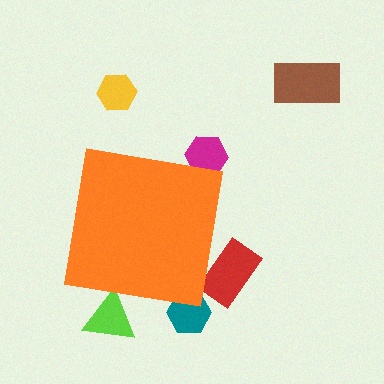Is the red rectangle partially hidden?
Yes, the red rectangle is partially hidden behind the orange square.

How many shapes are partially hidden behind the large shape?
4 shapes are partially hidden.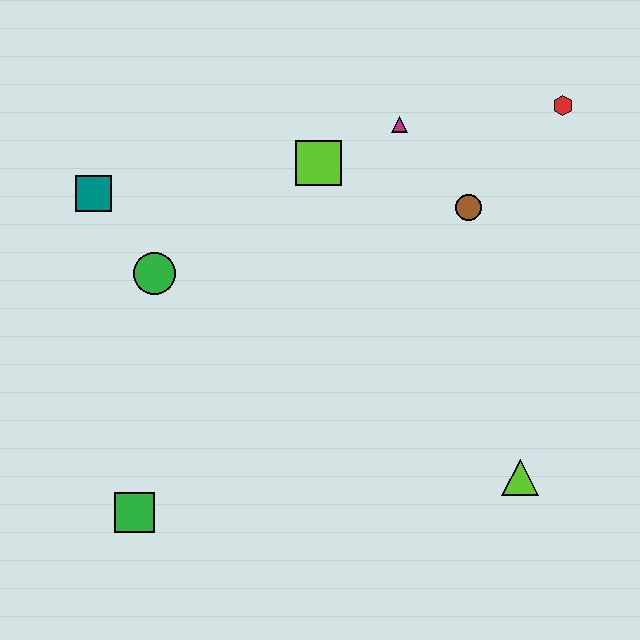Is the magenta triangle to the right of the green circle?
Yes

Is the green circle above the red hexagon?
No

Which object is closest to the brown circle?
The magenta triangle is closest to the brown circle.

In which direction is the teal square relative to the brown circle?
The teal square is to the left of the brown circle.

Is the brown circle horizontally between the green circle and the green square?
No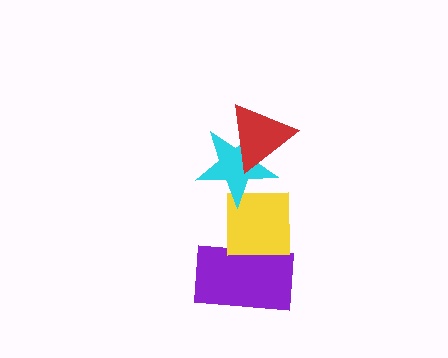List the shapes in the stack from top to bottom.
From top to bottom: the red triangle, the cyan star, the yellow square, the purple rectangle.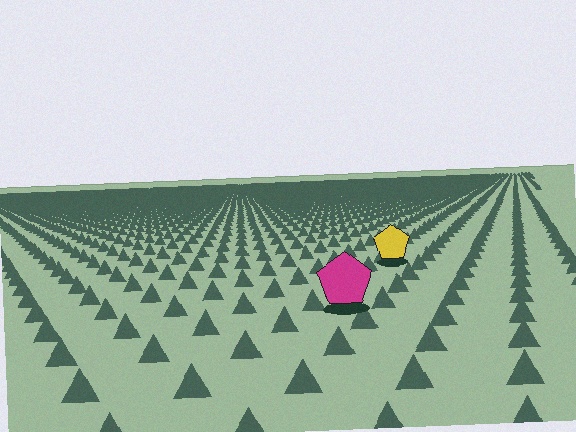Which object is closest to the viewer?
The magenta pentagon is closest. The texture marks near it are larger and more spread out.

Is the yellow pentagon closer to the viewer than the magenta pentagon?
No. The magenta pentagon is closer — you can tell from the texture gradient: the ground texture is coarser near it.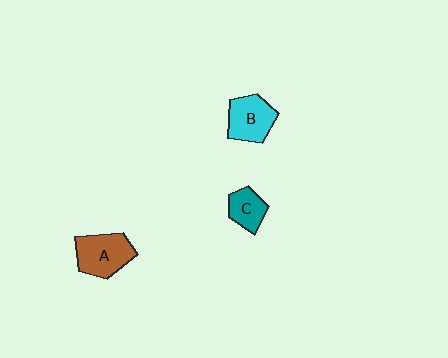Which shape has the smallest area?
Shape C (teal).